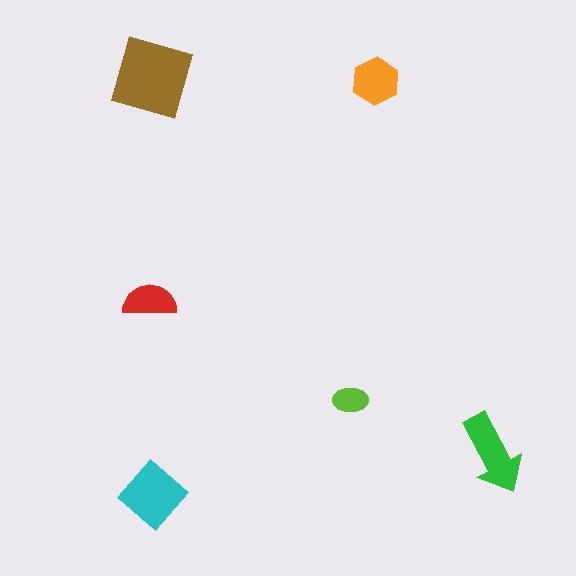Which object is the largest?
The brown diamond.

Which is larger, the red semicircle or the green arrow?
The green arrow.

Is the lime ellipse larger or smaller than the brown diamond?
Smaller.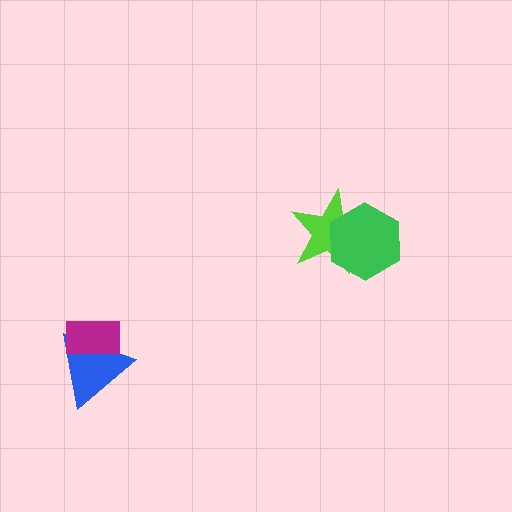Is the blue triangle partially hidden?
Yes, it is partially covered by another shape.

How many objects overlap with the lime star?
1 object overlaps with the lime star.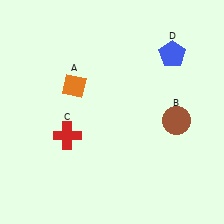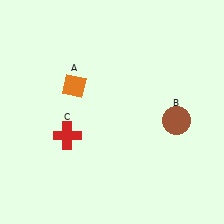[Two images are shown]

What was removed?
The blue pentagon (D) was removed in Image 2.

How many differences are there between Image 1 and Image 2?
There is 1 difference between the two images.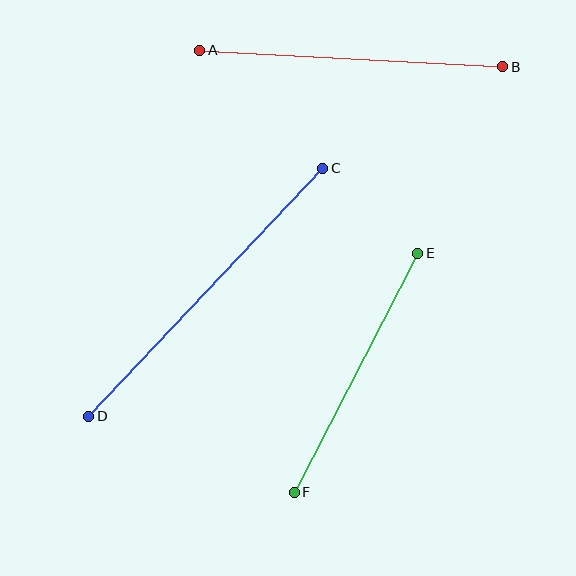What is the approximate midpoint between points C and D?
The midpoint is at approximately (206, 292) pixels.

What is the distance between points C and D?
The distance is approximately 341 pixels.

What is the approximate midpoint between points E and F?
The midpoint is at approximately (356, 373) pixels.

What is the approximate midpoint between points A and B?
The midpoint is at approximately (351, 58) pixels.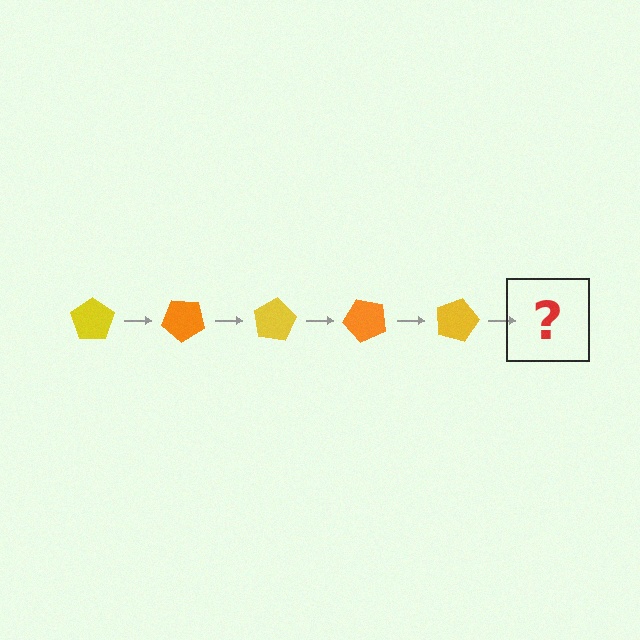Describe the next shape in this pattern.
It should be an orange pentagon, rotated 200 degrees from the start.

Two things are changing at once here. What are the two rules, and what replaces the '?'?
The two rules are that it rotates 40 degrees each step and the color cycles through yellow and orange. The '?' should be an orange pentagon, rotated 200 degrees from the start.